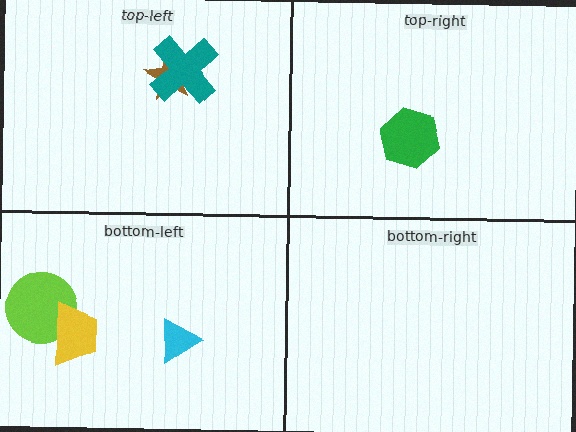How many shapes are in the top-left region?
2.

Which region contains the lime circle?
The bottom-left region.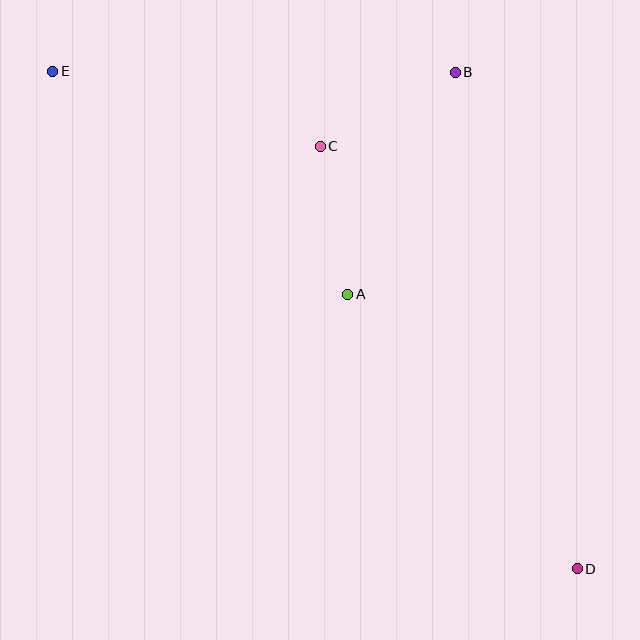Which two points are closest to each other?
Points A and C are closest to each other.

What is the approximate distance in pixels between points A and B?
The distance between A and B is approximately 246 pixels.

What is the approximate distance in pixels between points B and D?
The distance between B and D is approximately 512 pixels.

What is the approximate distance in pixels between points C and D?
The distance between C and D is approximately 495 pixels.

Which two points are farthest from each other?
Points D and E are farthest from each other.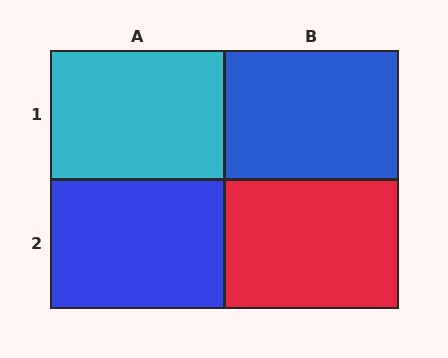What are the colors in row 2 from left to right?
Blue, red.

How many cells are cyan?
1 cell is cyan.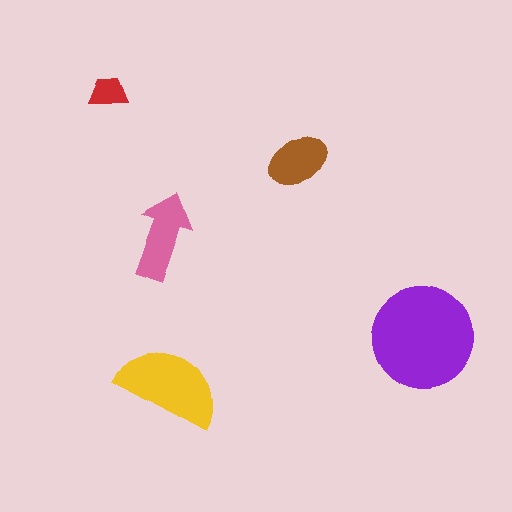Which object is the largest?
The purple circle.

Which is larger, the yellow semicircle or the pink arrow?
The yellow semicircle.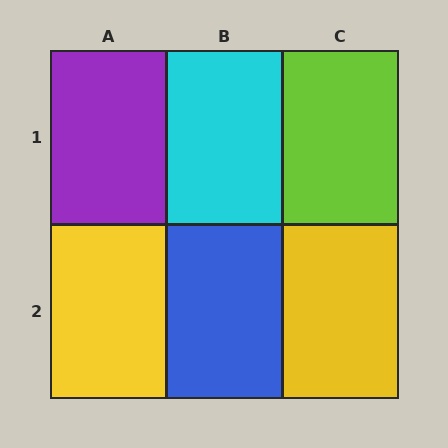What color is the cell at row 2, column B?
Blue.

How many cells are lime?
1 cell is lime.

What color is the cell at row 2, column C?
Yellow.